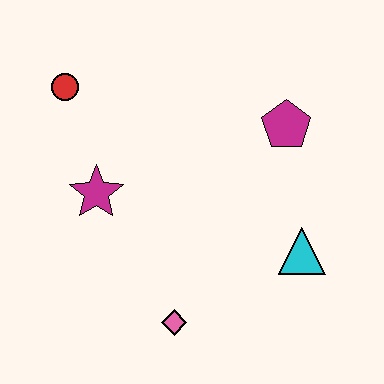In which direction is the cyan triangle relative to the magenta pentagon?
The cyan triangle is below the magenta pentagon.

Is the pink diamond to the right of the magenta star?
Yes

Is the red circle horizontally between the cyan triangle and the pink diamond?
No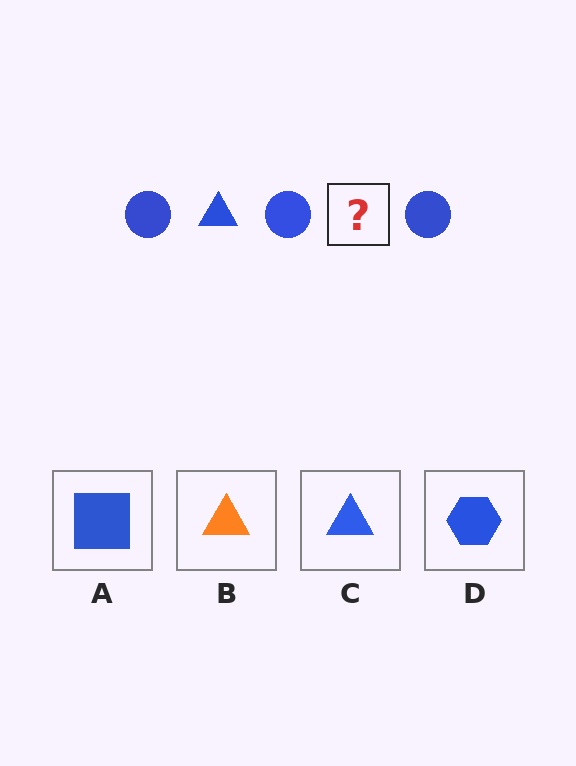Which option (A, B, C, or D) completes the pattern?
C.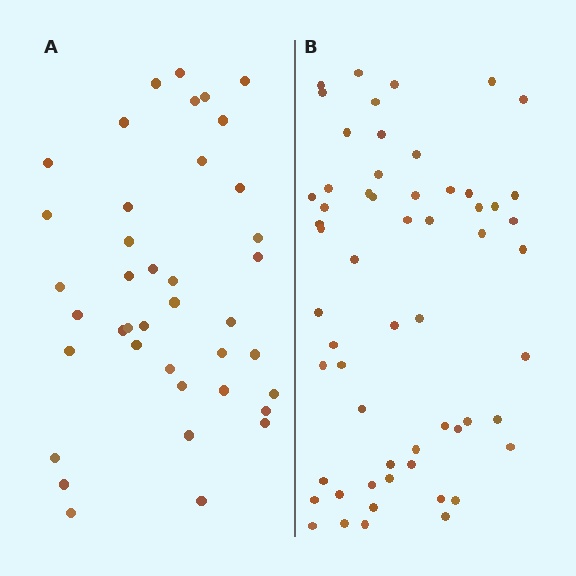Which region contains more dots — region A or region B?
Region B (the right region) has more dots.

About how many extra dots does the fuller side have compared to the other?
Region B has approximately 20 more dots than region A.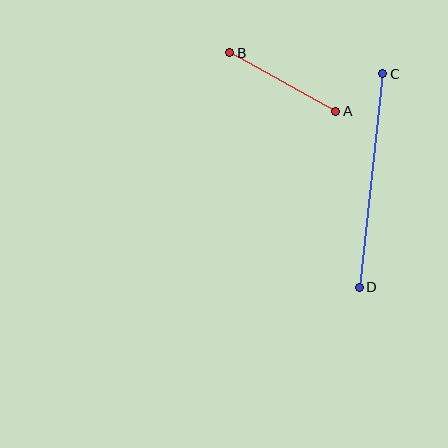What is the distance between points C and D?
The distance is approximately 215 pixels.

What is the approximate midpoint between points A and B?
The midpoint is at approximately (283, 82) pixels.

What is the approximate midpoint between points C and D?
The midpoint is at approximately (371, 181) pixels.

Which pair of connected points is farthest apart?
Points C and D are farthest apart.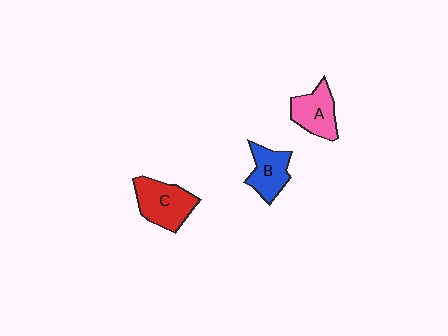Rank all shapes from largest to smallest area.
From largest to smallest: C (red), A (pink), B (blue).